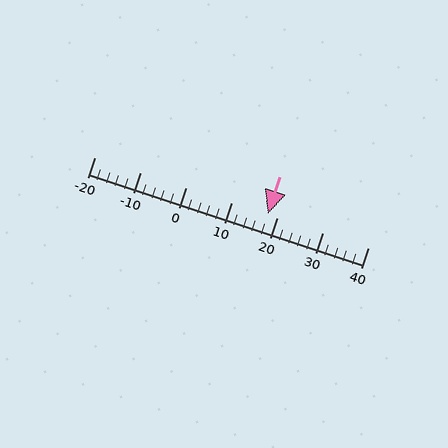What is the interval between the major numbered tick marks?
The major tick marks are spaced 10 units apart.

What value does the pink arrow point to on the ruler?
The pink arrow points to approximately 18.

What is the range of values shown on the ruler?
The ruler shows values from -20 to 40.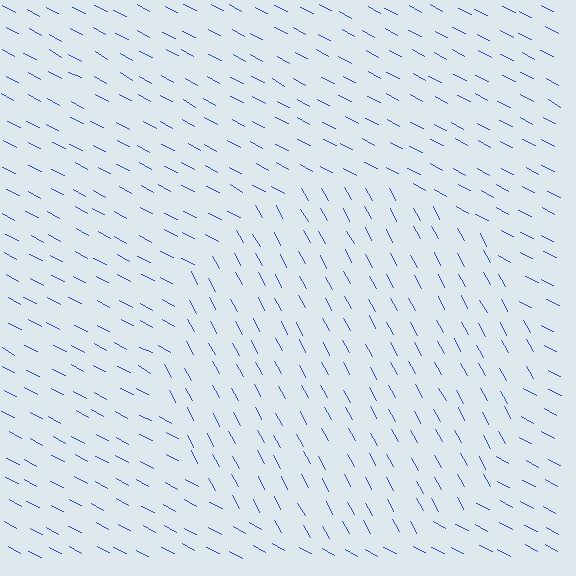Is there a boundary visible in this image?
Yes, there is a texture boundary formed by a change in line orientation.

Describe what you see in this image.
The image is filled with small blue line segments. A circle region in the image has lines oriented differently from the surrounding lines, creating a visible texture boundary.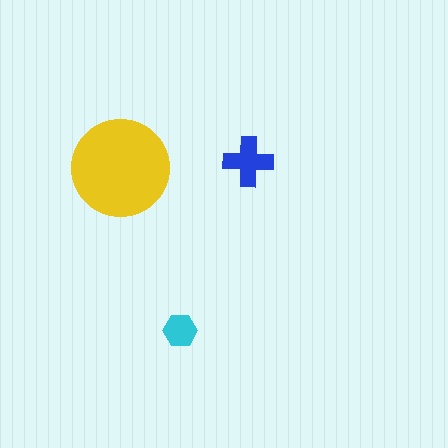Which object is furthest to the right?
The blue cross is rightmost.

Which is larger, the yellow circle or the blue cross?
The yellow circle.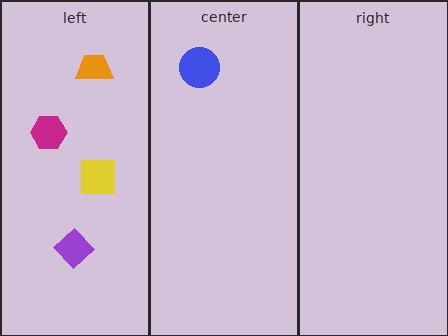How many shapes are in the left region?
4.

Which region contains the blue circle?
The center region.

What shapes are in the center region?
The blue circle.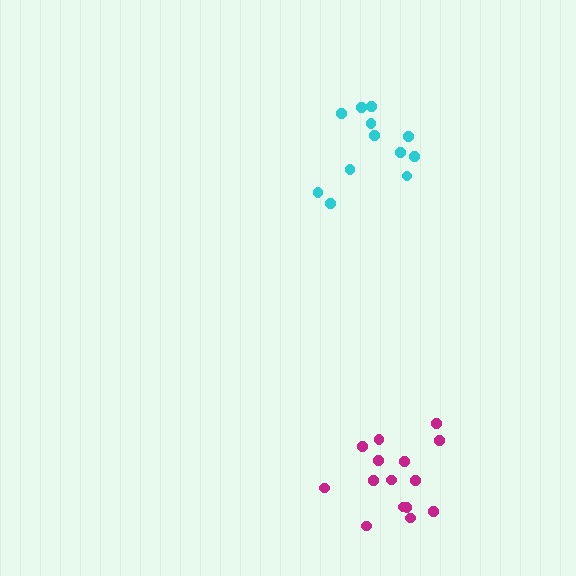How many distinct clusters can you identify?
There are 2 distinct clusters.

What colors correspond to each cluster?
The clusters are colored: magenta, cyan.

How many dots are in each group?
Group 1: 15 dots, Group 2: 12 dots (27 total).